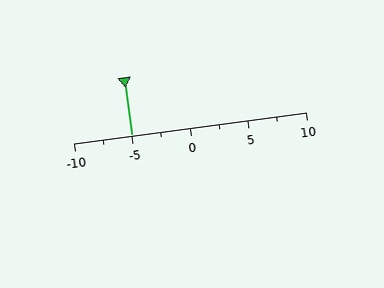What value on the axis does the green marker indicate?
The marker indicates approximately -5.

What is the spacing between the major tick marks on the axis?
The major ticks are spaced 5 apart.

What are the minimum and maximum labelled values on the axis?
The axis runs from -10 to 10.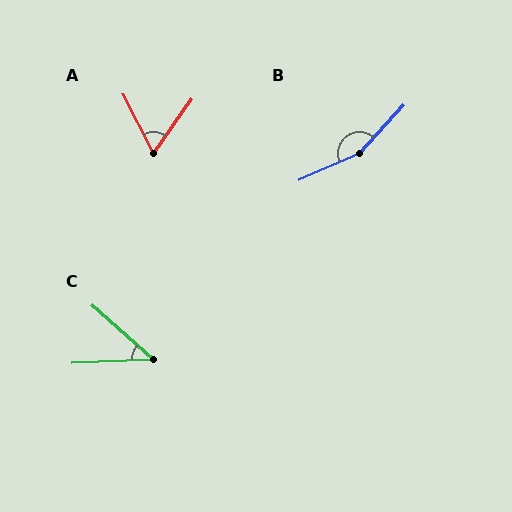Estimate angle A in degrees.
Approximately 63 degrees.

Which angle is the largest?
B, at approximately 156 degrees.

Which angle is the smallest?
C, at approximately 44 degrees.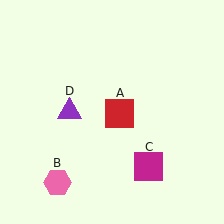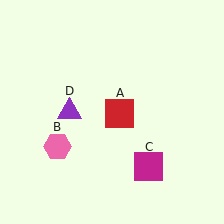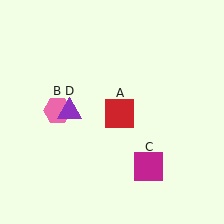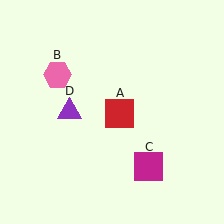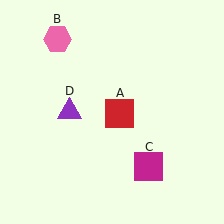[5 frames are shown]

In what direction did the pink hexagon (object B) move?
The pink hexagon (object B) moved up.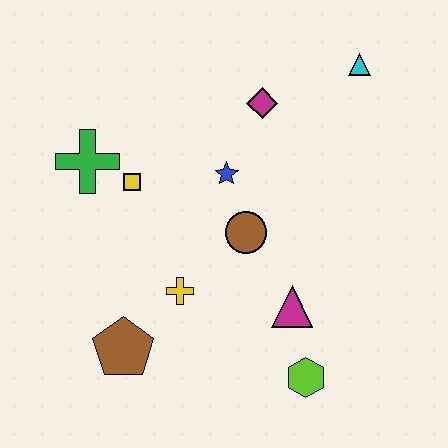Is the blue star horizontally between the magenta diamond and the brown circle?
No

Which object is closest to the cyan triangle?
The magenta diamond is closest to the cyan triangle.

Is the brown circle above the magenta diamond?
No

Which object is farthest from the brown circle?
The cyan triangle is farthest from the brown circle.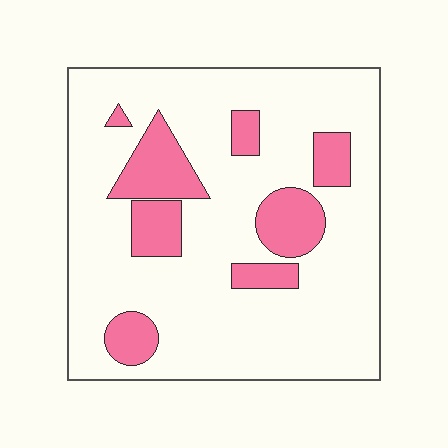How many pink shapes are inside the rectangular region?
8.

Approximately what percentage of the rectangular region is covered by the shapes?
Approximately 20%.